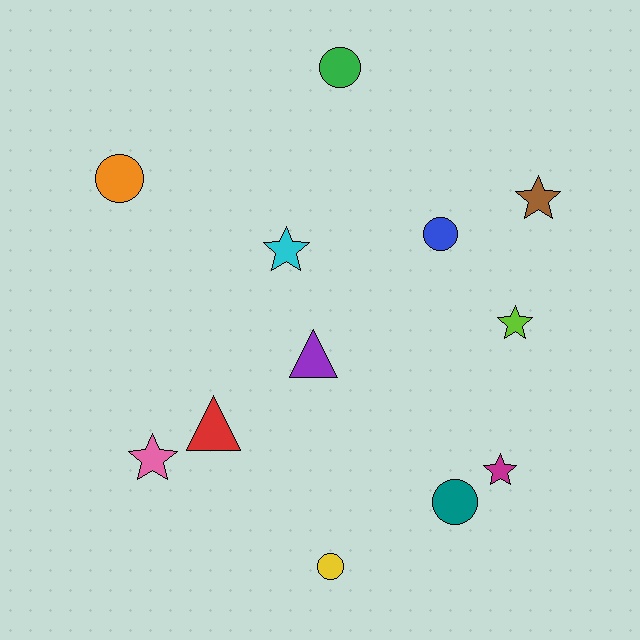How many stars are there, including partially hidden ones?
There are 5 stars.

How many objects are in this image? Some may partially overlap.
There are 12 objects.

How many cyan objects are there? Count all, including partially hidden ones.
There is 1 cyan object.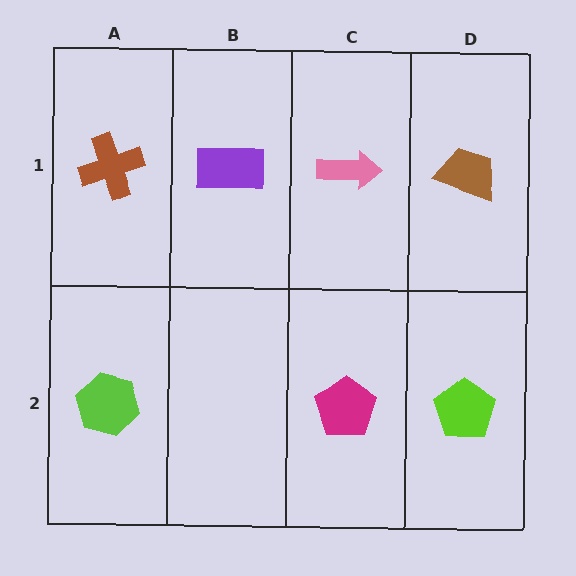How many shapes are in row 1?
4 shapes.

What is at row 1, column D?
A brown trapezoid.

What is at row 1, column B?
A purple rectangle.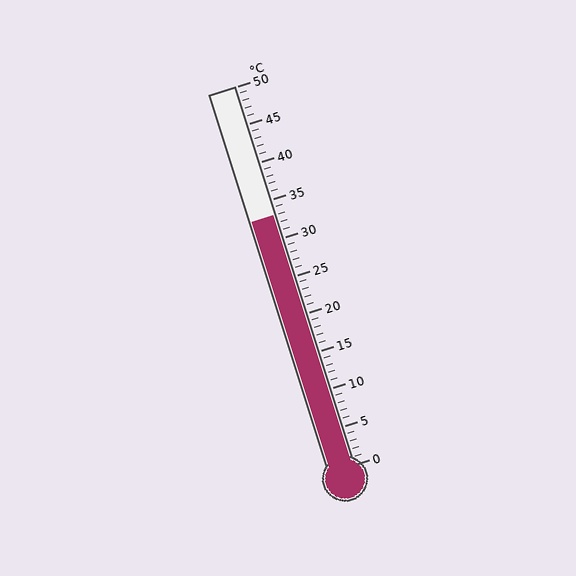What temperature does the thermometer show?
The thermometer shows approximately 33°C.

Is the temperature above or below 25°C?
The temperature is above 25°C.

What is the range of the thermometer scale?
The thermometer scale ranges from 0°C to 50°C.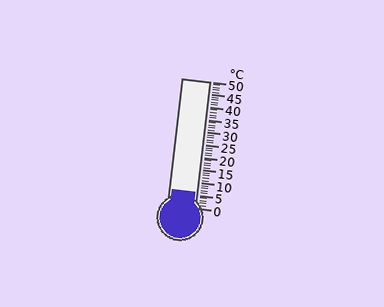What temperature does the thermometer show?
The thermometer shows approximately 6°C.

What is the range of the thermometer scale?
The thermometer scale ranges from 0°C to 50°C.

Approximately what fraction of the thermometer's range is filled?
The thermometer is filled to approximately 10% of its range.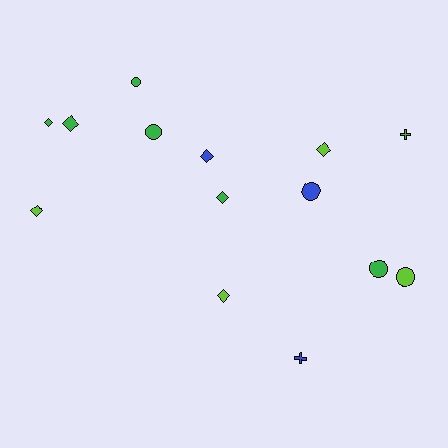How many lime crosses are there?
There are no lime crosses.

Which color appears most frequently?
Green, with 7 objects.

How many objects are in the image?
There are 14 objects.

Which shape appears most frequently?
Diamond, with 7 objects.